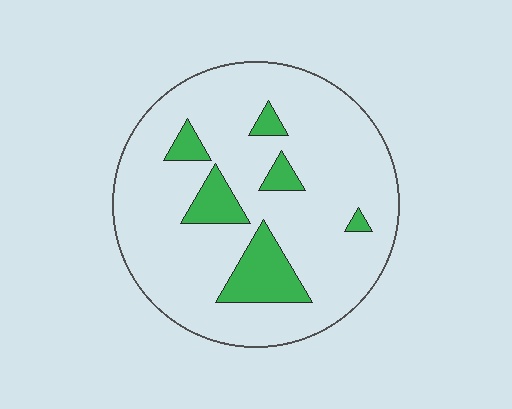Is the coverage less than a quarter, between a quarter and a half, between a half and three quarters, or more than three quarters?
Less than a quarter.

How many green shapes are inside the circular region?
6.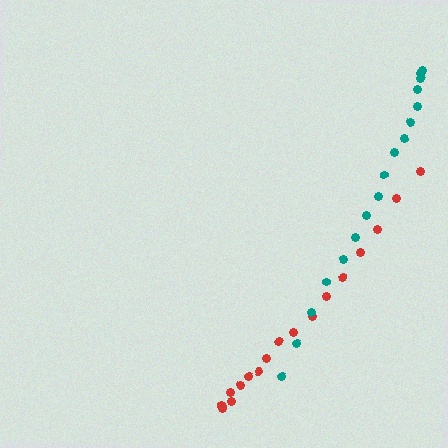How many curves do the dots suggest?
There are 2 distinct paths.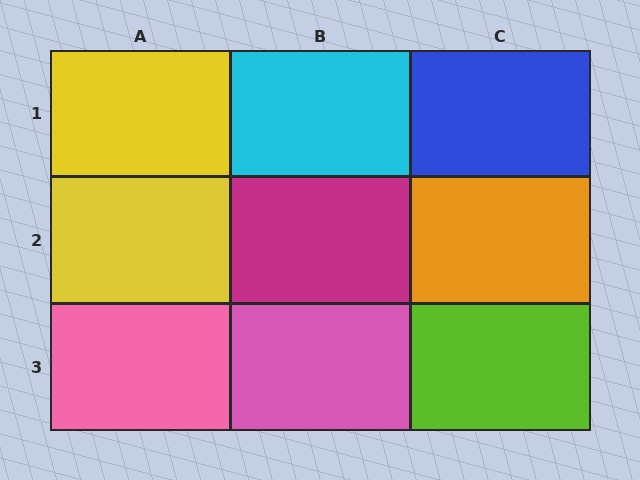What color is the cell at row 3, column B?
Pink.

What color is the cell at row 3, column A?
Pink.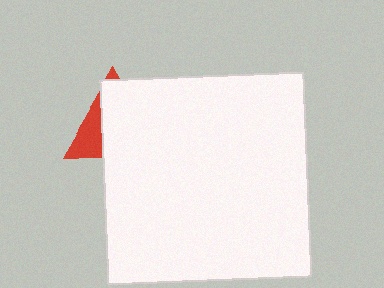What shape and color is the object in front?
The object in front is a white square.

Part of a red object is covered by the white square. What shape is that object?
It is a triangle.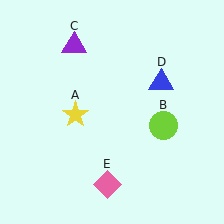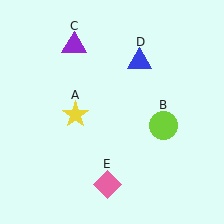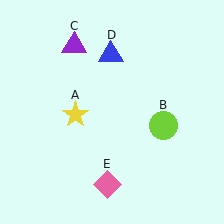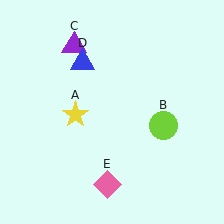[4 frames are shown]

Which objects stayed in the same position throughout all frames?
Yellow star (object A) and lime circle (object B) and purple triangle (object C) and pink diamond (object E) remained stationary.